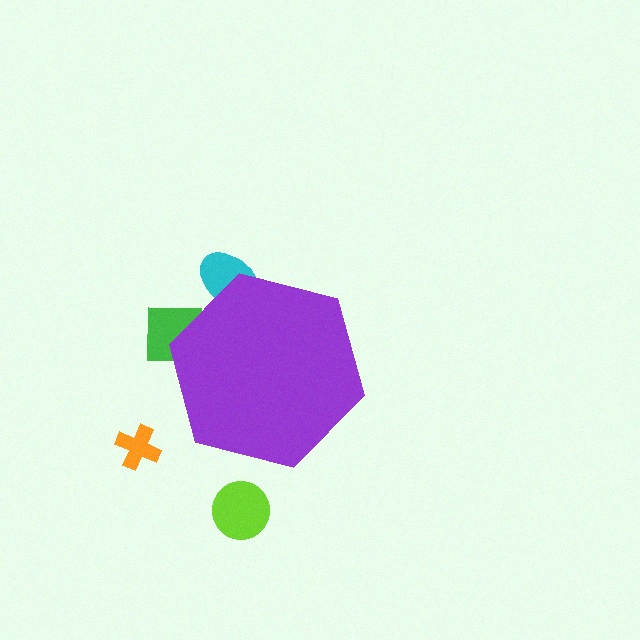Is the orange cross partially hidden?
No, the orange cross is fully visible.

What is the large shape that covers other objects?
A purple hexagon.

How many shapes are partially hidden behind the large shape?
2 shapes are partially hidden.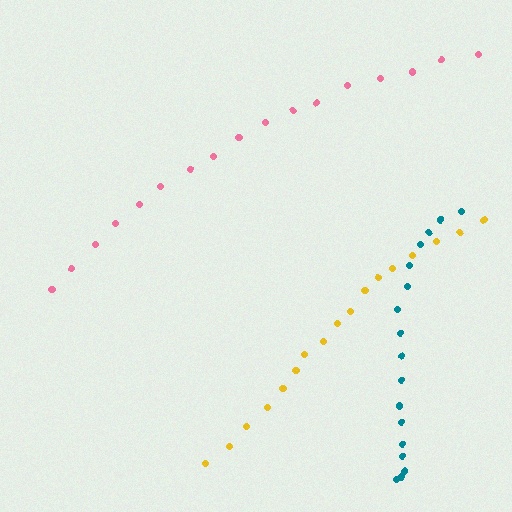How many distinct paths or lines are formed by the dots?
There are 3 distinct paths.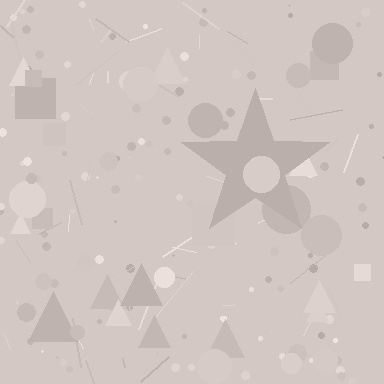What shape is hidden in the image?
A star is hidden in the image.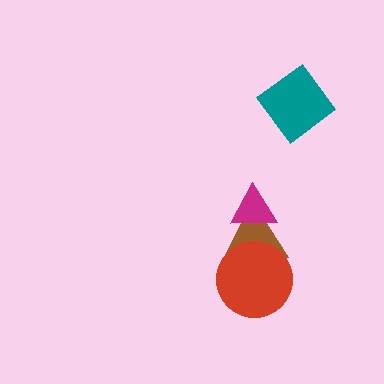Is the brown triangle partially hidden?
Yes, it is partially covered by another shape.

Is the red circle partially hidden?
No, no other shape covers it.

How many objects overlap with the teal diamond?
0 objects overlap with the teal diamond.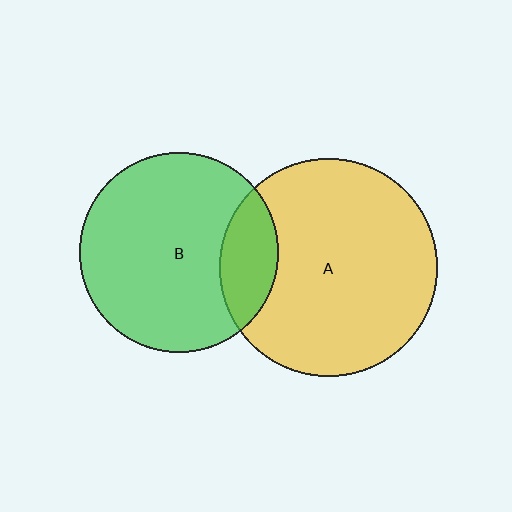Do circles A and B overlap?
Yes.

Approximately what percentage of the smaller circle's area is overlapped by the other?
Approximately 20%.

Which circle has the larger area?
Circle A (yellow).